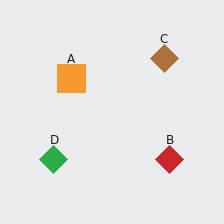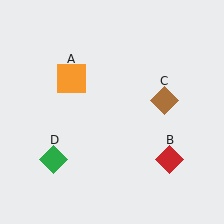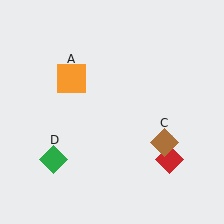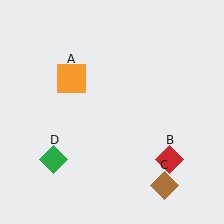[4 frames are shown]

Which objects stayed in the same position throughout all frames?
Orange square (object A) and red diamond (object B) and green diamond (object D) remained stationary.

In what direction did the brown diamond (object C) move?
The brown diamond (object C) moved down.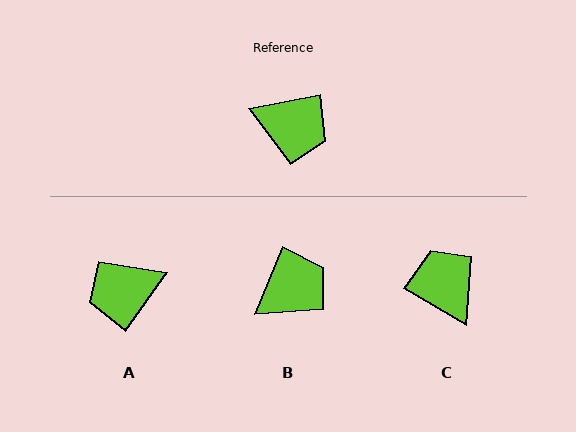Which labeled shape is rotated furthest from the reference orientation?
C, about 138 degrees away.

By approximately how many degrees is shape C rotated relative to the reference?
Approximately 138 degrees counter-clockwise.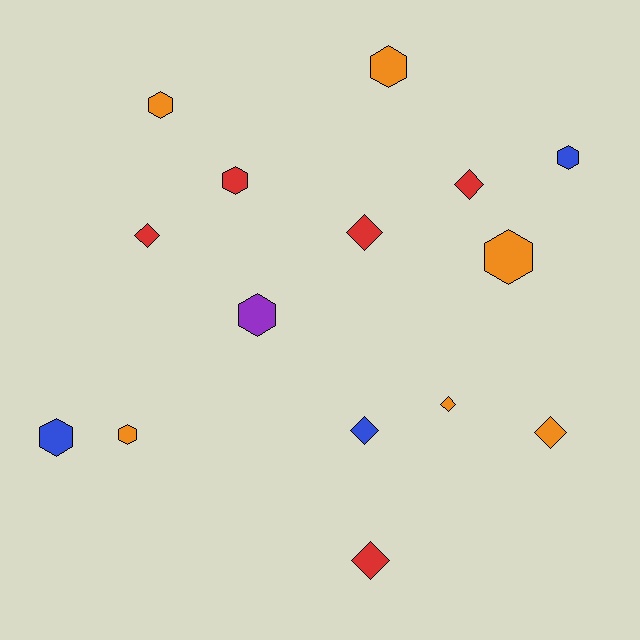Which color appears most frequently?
Orange, with 6 objects.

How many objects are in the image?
There are 15 objects.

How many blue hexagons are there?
There are 2 blue hexagons.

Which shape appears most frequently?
Hexagon, with 8 objects.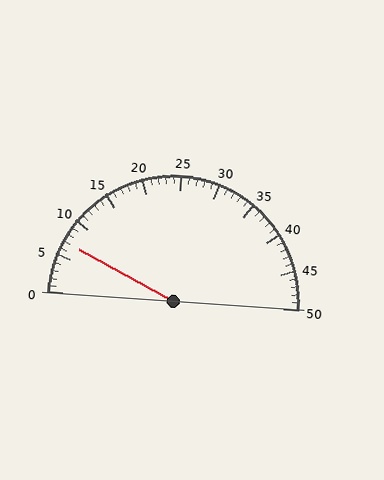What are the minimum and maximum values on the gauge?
The gauge ranges from 0 to 50.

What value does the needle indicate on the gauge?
The needle indicates approximately 7.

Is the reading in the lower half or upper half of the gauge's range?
The reading is in the lower half of the range (0 to 50).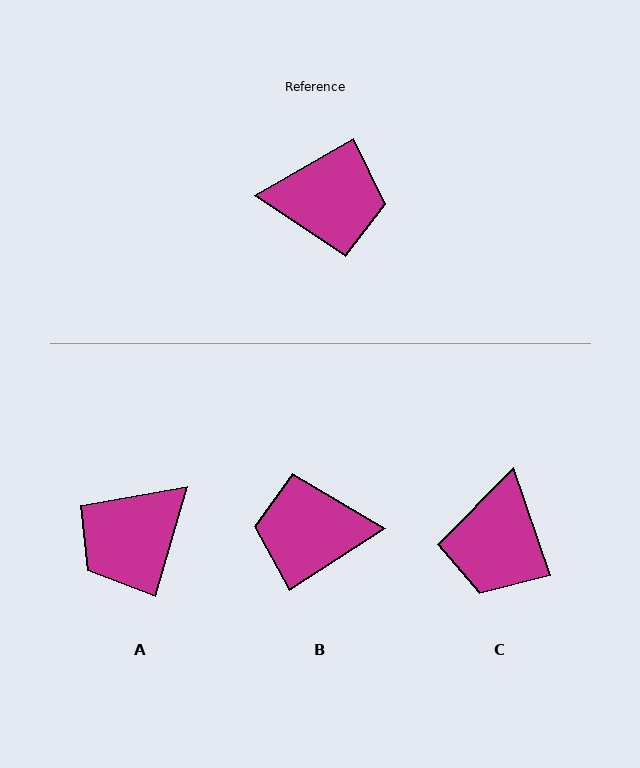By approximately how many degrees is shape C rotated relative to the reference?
Approximately 101 degrees clockwise.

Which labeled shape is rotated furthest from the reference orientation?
B, about 177 degrees away.